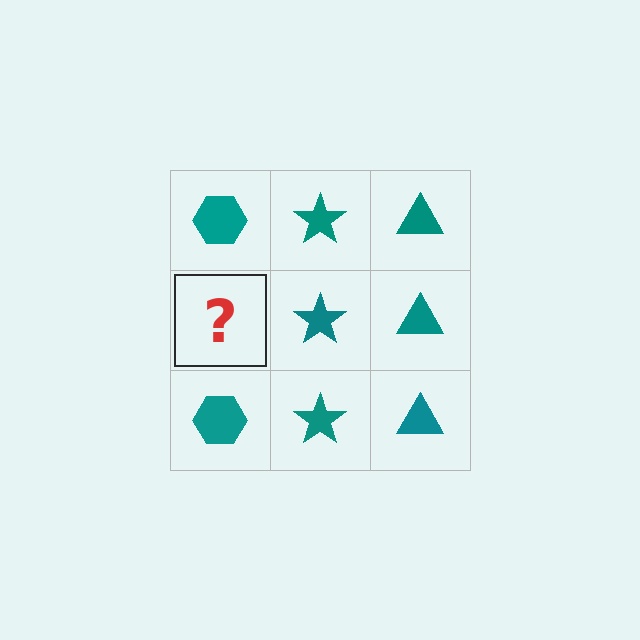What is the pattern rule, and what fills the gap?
The rule is that each column has a consistent shape. The gap should be filled with a teal hexagon.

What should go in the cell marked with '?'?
The missing cell should contain a teal hexagon.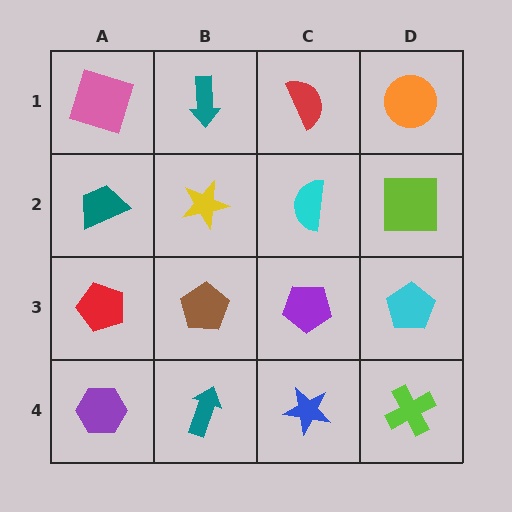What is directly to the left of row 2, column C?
A yellow star.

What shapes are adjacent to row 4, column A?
A red pentagon (row 3, column A), a teal arrow (row 4, column B).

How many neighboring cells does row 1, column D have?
2.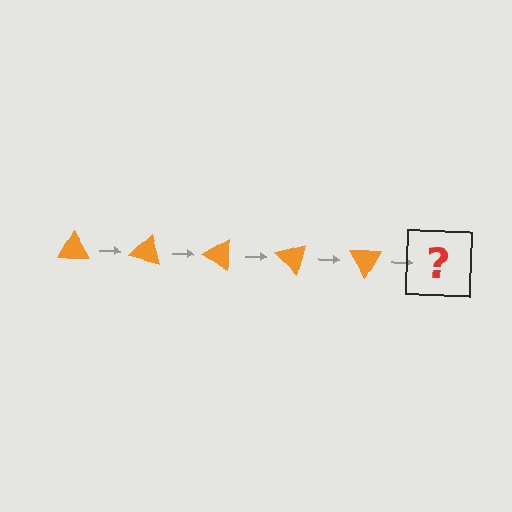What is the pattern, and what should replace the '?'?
The pattern is that the triangle rotates 15 degrees each step. The '?' should be an orange triangle rotated 75 degrees.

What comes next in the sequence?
The next element should be an orange triangle rotated 75 degrees.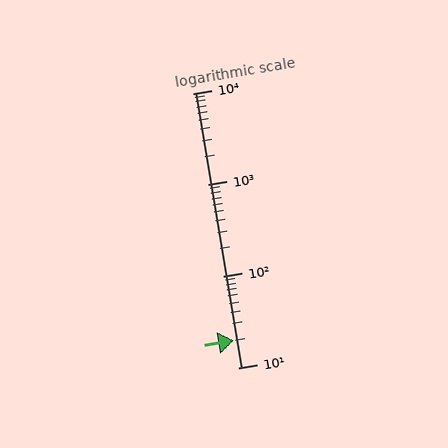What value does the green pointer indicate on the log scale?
The pointer indicates approximately 20.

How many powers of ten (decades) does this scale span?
The scale spans 3 decades, from 10 to 10000.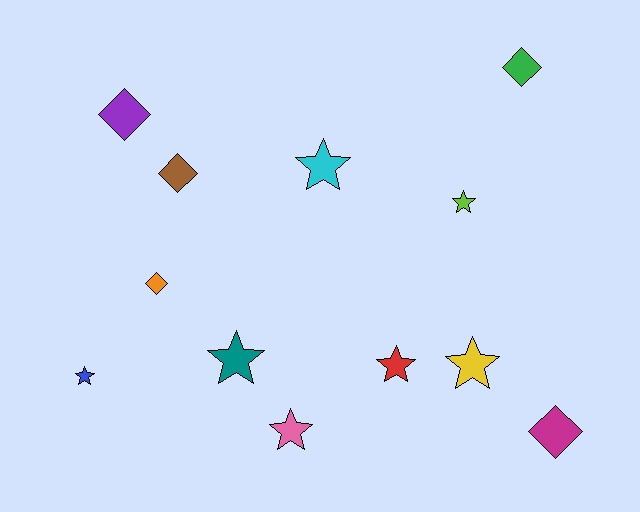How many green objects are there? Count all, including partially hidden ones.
There is 1 green object.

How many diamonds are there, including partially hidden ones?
There are 5 diamonds.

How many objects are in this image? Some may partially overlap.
There are 12 objects.